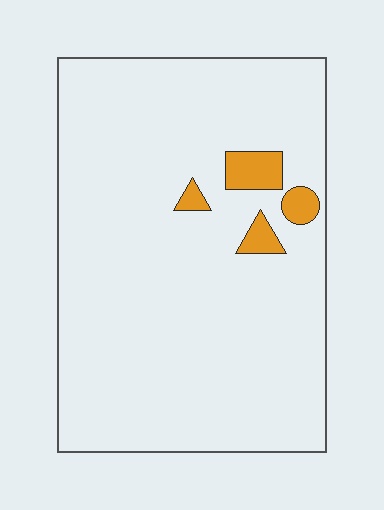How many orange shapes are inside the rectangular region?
4.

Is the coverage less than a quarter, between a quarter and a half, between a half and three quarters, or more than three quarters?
Less than a quarter.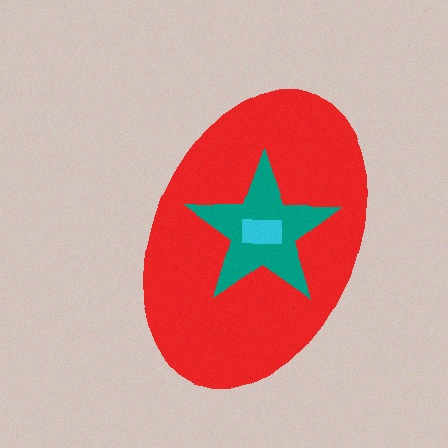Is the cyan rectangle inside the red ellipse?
Yes.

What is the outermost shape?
The red ellipse.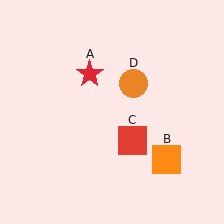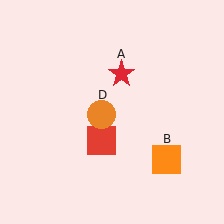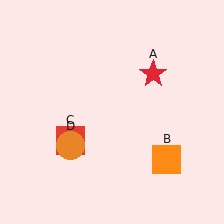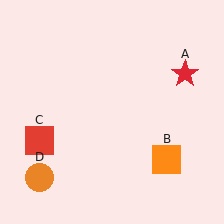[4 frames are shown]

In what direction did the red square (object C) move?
The red square (object C) moved left.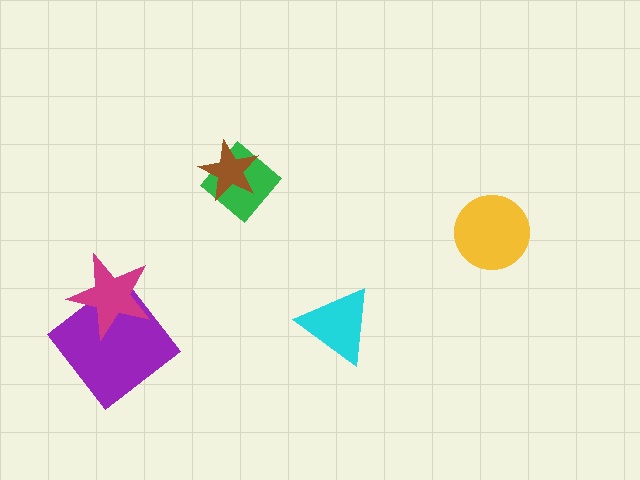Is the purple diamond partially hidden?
Yes, it is partially covered by another shape.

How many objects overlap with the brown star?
1 object overlaps with the brown star.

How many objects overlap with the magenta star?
1 object overlaps with the magenta star.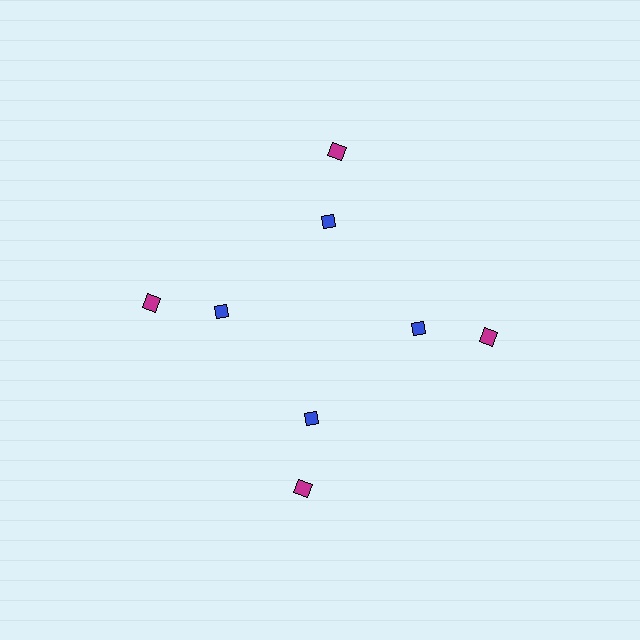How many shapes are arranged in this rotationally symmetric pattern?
There are 8 shapes, arranged in 4 groups of 2.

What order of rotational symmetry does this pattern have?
This pattern has 4-fold rotational symmetry.